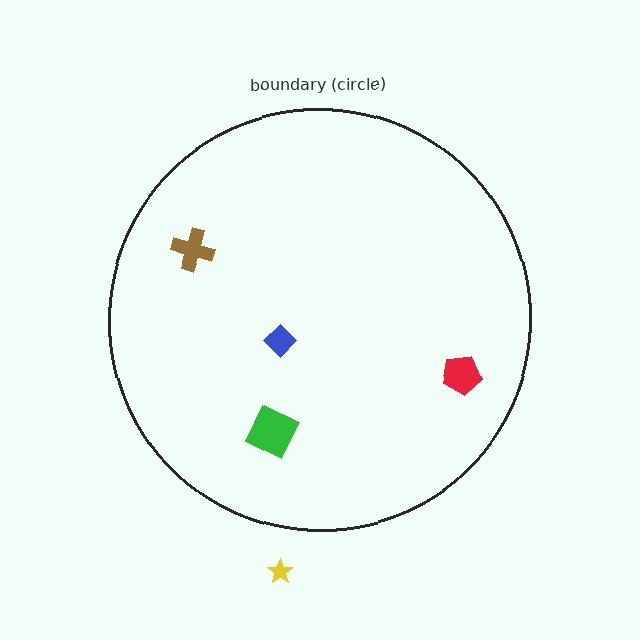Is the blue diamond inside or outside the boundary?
Inside.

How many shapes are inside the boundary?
4 inside, 1 outside.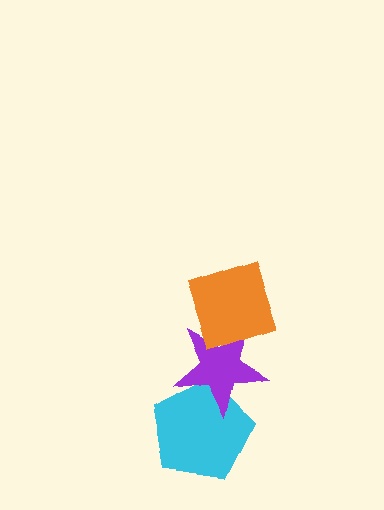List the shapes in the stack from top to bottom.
From top to bottom: the orange diamond, the purple star, the cyan pentagon.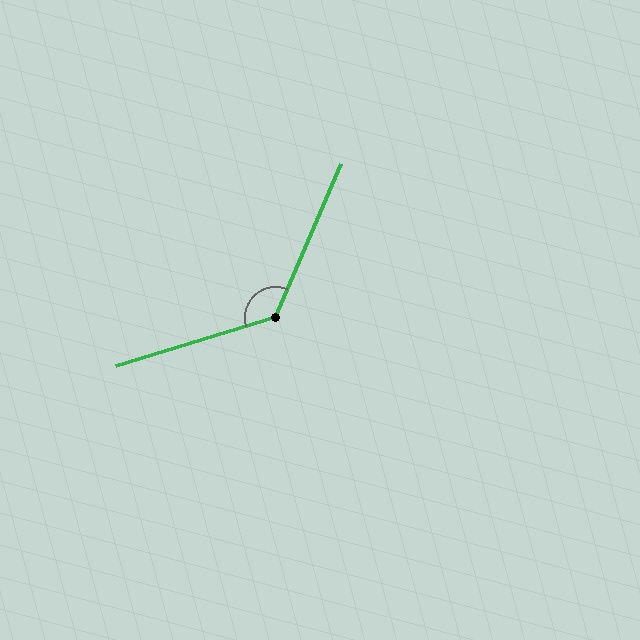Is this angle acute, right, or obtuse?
It is obtuse.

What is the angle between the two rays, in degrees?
Approximately 130 degrees.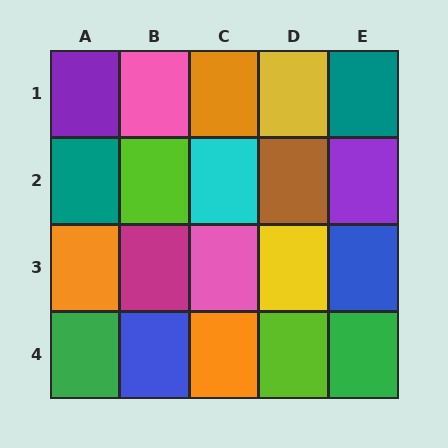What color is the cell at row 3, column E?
Blue.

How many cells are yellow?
2 cells are yellow.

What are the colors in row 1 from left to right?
Purple, pink, orange, yellow, teal.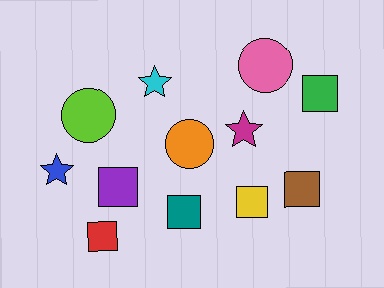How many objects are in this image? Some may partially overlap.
There are 12 objects.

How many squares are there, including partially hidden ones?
There are 6 squares.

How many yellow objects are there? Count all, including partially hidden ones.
There is 1 yellow object.